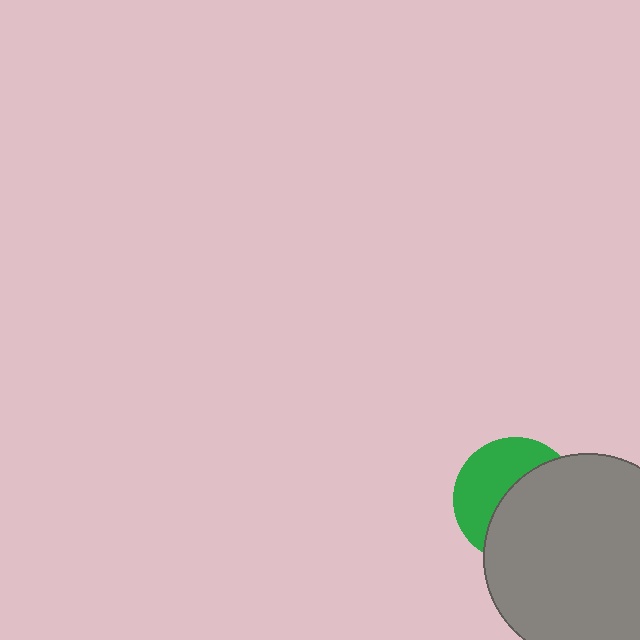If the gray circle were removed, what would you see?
You would see the complete green circle.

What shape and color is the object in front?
The object in front is a gray circle.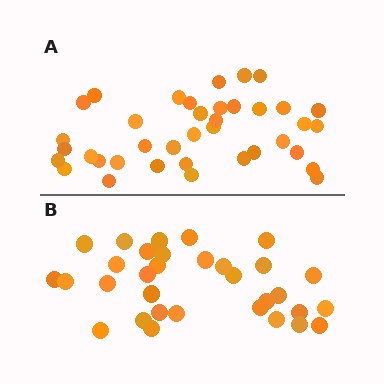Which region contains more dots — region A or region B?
Region A (the top region) has more dots.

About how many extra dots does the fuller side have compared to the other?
Region A has about 6 more dots than region B.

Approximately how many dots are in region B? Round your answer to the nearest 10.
About 30 dots. (The exact count is 32, which rounds to 30.)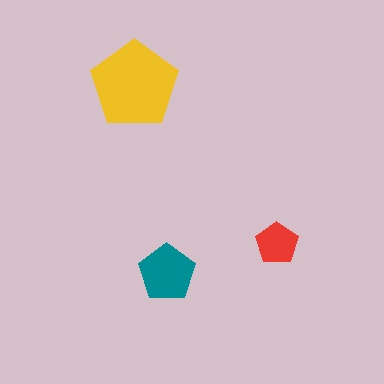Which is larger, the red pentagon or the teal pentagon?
The teal one.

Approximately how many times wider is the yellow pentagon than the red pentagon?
About 2 times wider.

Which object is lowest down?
The teal pentagon is bottommost.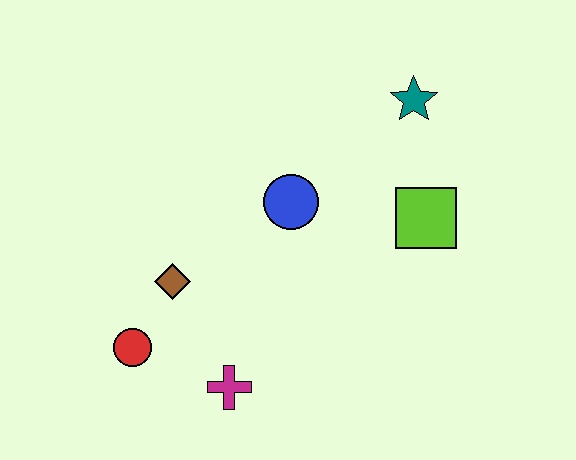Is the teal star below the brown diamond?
No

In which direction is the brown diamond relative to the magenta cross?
The brown diamond is above the magenta cross.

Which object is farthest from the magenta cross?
The teal star is farthest from the magenta cross.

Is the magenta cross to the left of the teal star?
Yes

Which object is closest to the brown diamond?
The red circle is closest to the brown diamond.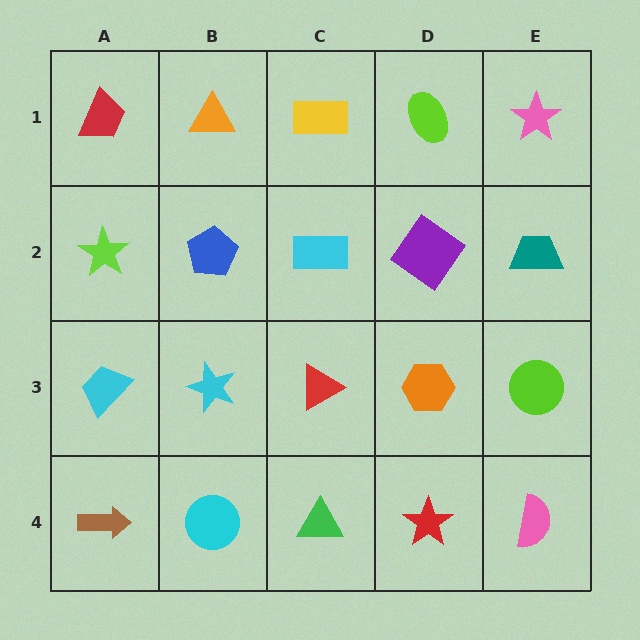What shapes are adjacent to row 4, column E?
A lime circle (row 3, column E), a red star (row 4, column D).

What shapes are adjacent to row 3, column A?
A lime star (row 2, column A), a brown arrow (row 4, column A), a cyan star (row 3, column B).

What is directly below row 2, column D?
An orange hexagon.